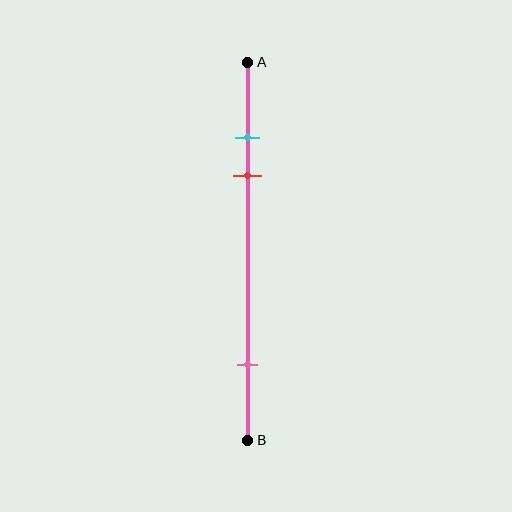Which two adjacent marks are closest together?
The cyan and red marks are the closest adjacent pair.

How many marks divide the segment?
There are 3 marks dividing the segment.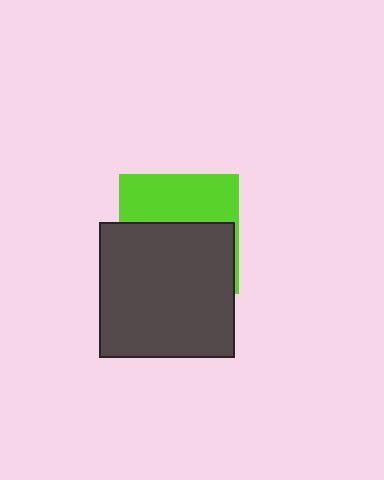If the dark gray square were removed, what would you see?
You would see the complete lime square.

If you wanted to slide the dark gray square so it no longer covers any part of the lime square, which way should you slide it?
Slide it down — that is the most direct way to separate the two shapes.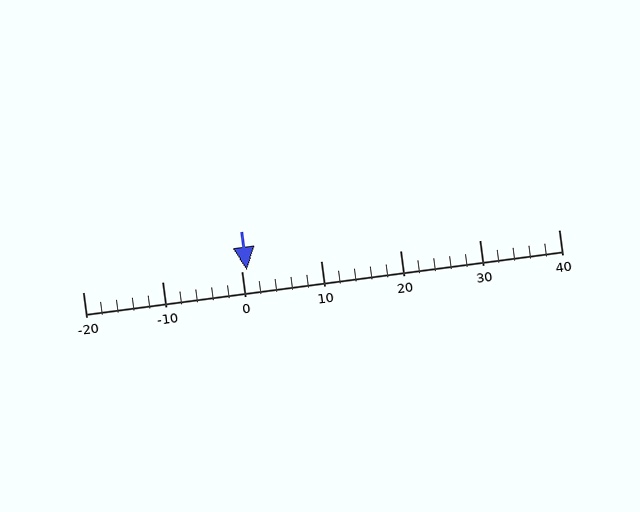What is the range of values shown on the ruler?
The ruler shows values from -20 to 40.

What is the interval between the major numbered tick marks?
The major tick marks are spaced 10 units apart.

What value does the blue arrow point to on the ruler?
The blue arrow points to approximately 1.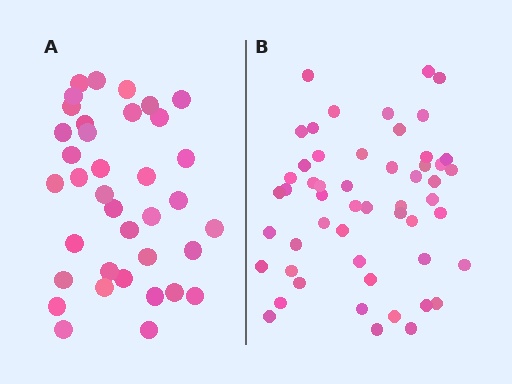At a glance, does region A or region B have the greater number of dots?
Region B (the right region) has more dots.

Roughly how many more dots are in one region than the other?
Region B has approximately 15 more dots than region A.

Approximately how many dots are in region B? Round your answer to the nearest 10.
About 50 dots. (The exact count is 53, which rounds to 50.)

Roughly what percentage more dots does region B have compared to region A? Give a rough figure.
About 45% more.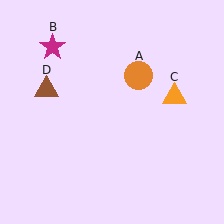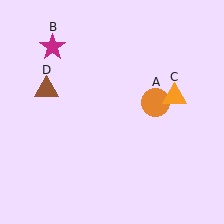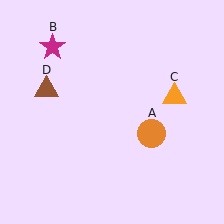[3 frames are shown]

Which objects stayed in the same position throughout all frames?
Magenta star (object B) and orange triangle (object C) and brown triangle (object D) remained stationary.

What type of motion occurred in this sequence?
The orange circle (object A) rotated clockwise around the center of the scene.